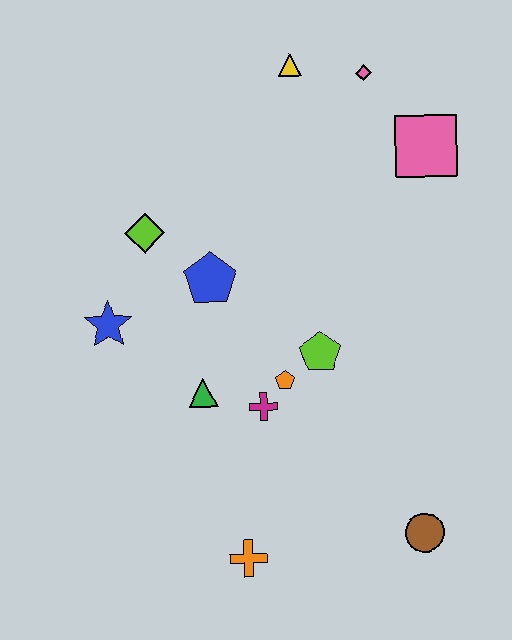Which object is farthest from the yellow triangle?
The orange cross is farthest from the yellow triangle.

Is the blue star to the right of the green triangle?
No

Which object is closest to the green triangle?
The magenta cross is closest to the green triangle.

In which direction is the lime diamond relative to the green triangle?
The lime diamond is above the green triangle.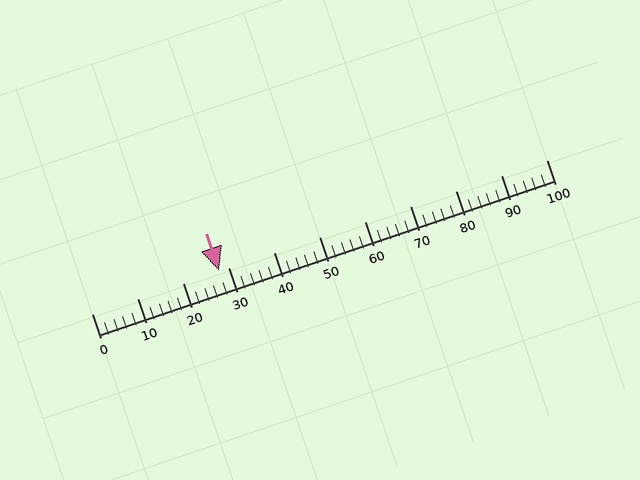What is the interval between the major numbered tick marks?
The major tick marks are spaced 10 units apart.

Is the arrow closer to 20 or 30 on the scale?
The arrow is closer to 30.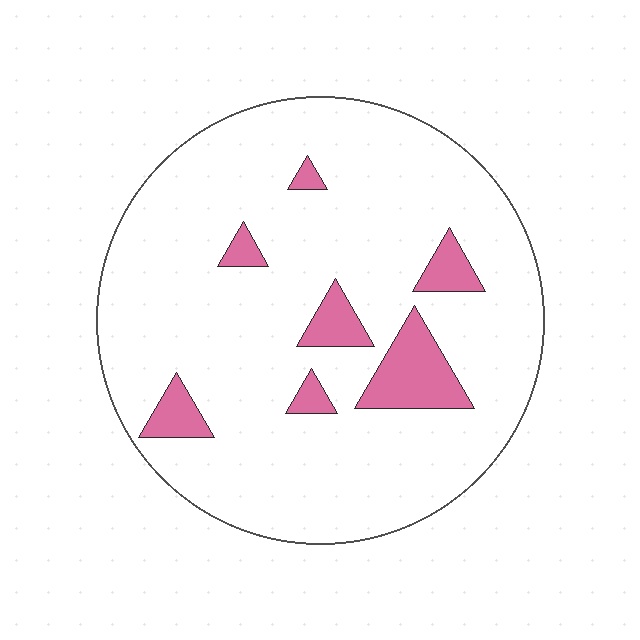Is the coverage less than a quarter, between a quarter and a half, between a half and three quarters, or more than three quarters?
Less than a quarter.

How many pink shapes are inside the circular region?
7.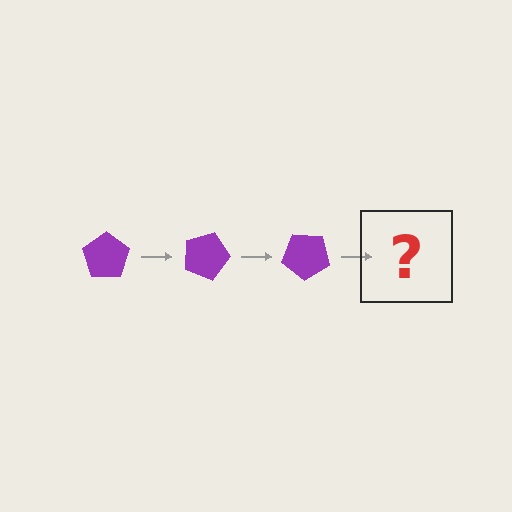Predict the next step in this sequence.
The next step is a purple pentagon rotated 60 degrees.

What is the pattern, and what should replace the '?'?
The pattern is that the pentagon rotates 20 degrees each step. The '?' should be a purple pentagon rotated 60 degrees.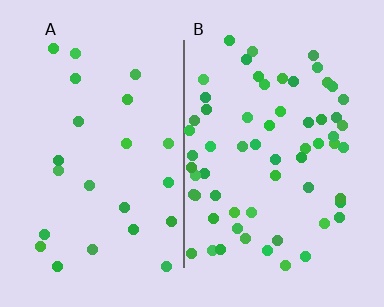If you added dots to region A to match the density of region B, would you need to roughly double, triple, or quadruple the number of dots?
Approximately triple.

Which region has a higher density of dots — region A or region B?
B (the right).